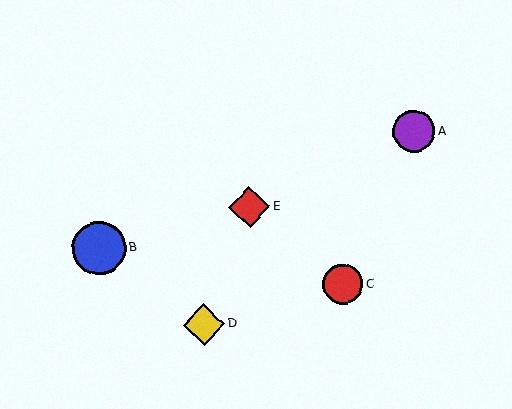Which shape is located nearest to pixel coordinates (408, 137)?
The purple circle (labeled A) at (414, 132) is nearest to that location.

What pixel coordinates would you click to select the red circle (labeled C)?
Click at (343, 284) to select the red circle C.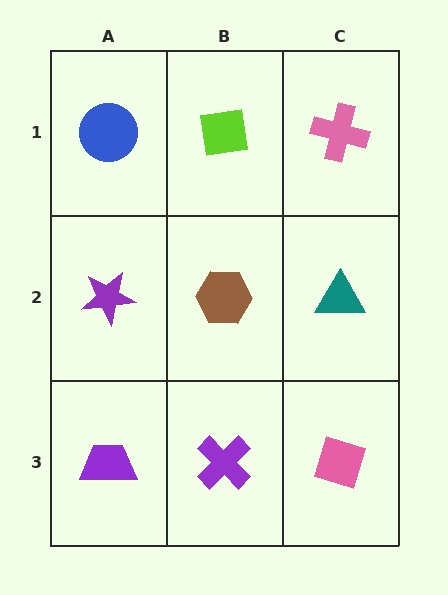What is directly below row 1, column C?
A teal triangle.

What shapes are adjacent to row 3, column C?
A teal triangle (row 2, column C), a purple cross (row 3, column B).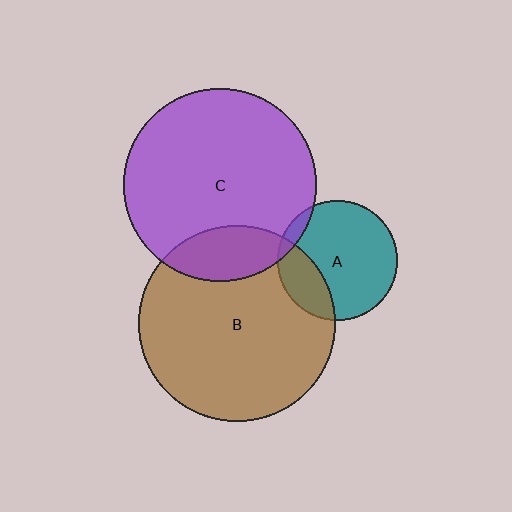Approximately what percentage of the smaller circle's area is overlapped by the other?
Approximately 25%.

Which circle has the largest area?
Circle B (brown).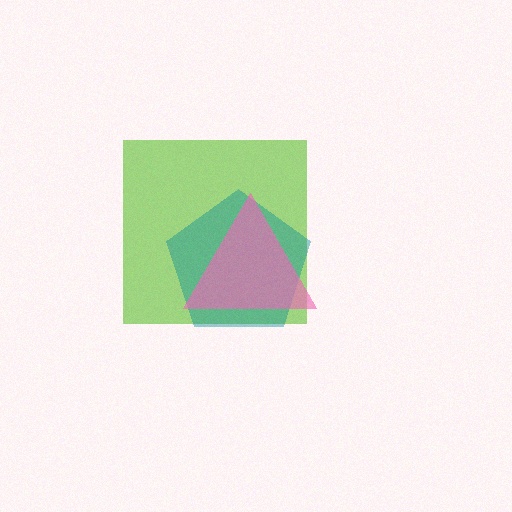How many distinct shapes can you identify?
There are 3 distinct shapes: a lime square, a teal pentagon, a pink triangle.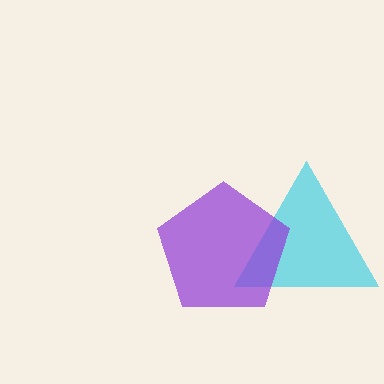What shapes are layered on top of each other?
The layered shapes are: a cyan triangle, a purple pentagon.